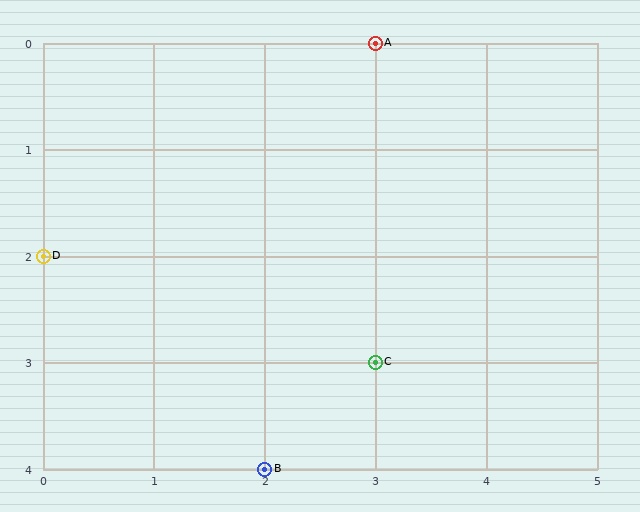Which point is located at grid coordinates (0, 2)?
Point D is at (0, 2).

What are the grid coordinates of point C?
Point C is at grid coordinates (3, 3).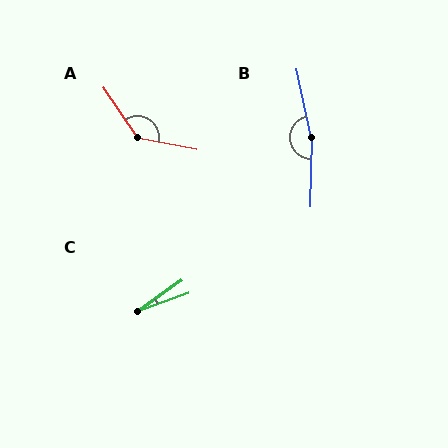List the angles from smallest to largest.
C (15°), A (135°), B (167°).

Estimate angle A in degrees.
Approximately 135 degrees.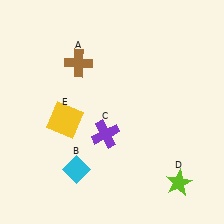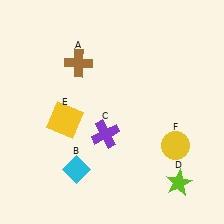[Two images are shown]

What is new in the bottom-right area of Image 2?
A yellow circle (F) was added in the bottom-right area of Image 2.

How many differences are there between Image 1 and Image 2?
There is 1 difference between the two images.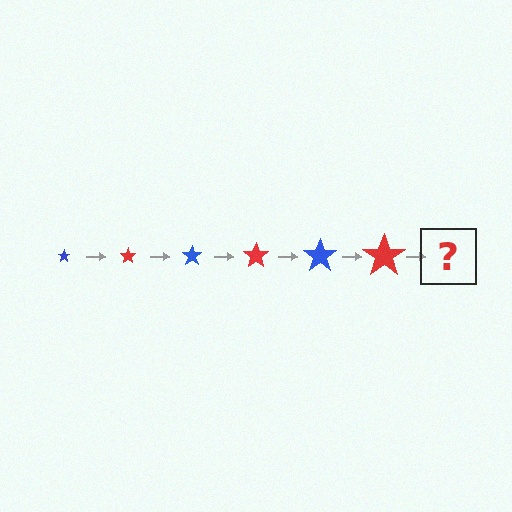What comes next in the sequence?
The next element should be a blue star, larger than the previous one.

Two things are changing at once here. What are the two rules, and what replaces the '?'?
The two rules are that the star grows larger each step and the color cycles through blue and red. The '?' should be a blue star, larger than the previous one.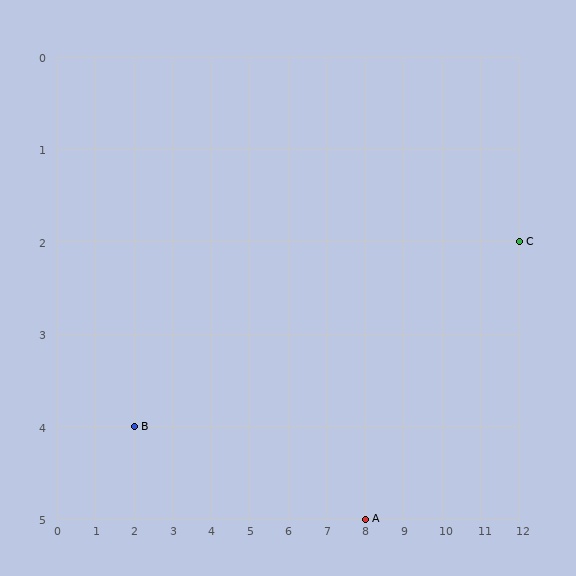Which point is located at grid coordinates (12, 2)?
Point C is at (12, 2).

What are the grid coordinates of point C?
Point C is at grid coordinates (12, 2).